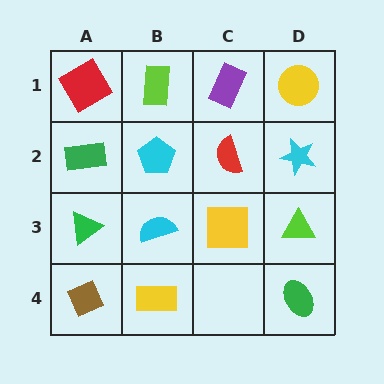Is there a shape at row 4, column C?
No, that cell is empty.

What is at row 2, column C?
A red semicircle.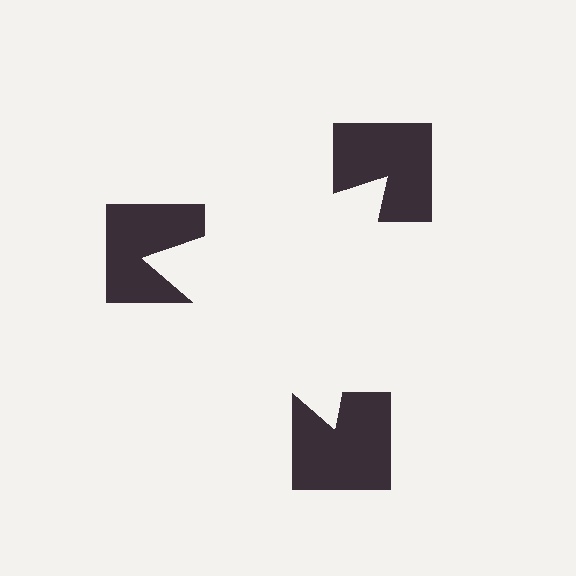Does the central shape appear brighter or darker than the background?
It typically appears slightly brighter than the background, even though no actual brightness change is drawn.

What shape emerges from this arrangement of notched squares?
An illusory triangle — its edges are inferred from the aligned wedge cuts in the notched squares, not physically drawn.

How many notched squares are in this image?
There are 3 — one at each vertex of the illusory triangle.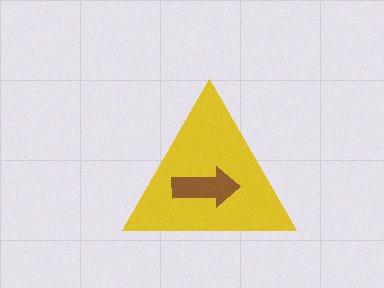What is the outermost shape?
The yellow triangle.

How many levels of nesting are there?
2.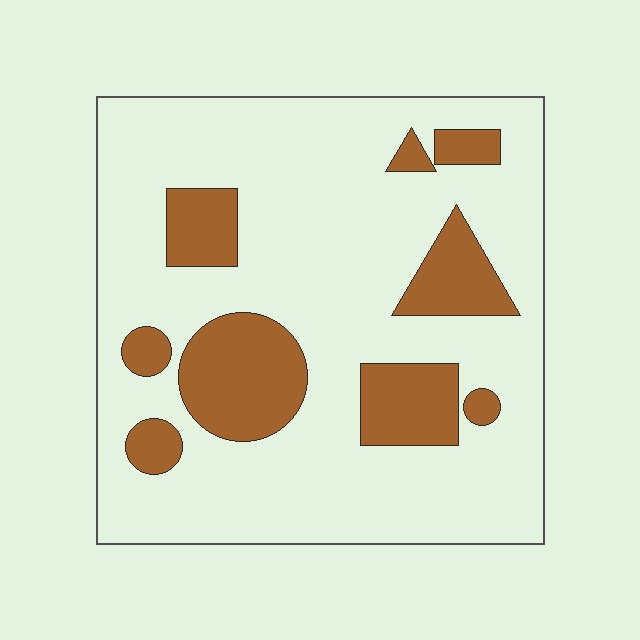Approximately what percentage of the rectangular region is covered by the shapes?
Approximately 20%.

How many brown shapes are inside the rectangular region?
9.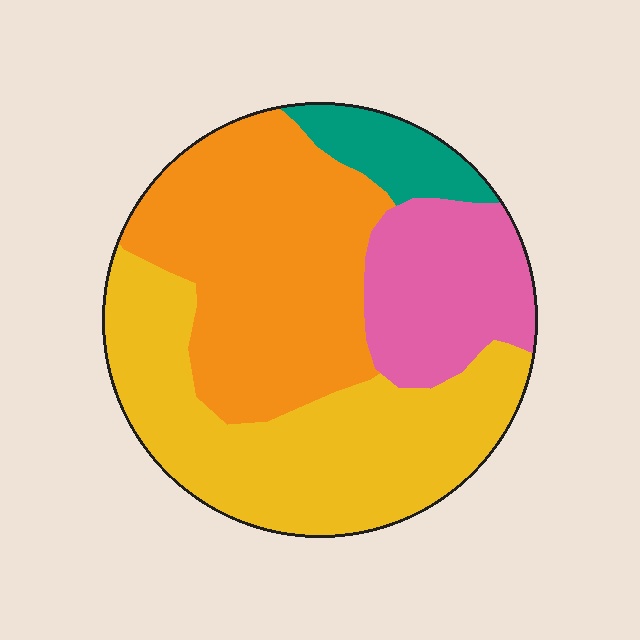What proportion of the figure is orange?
Orange takes up about three eighths (3/8) of the figure.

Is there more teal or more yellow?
Yellow.